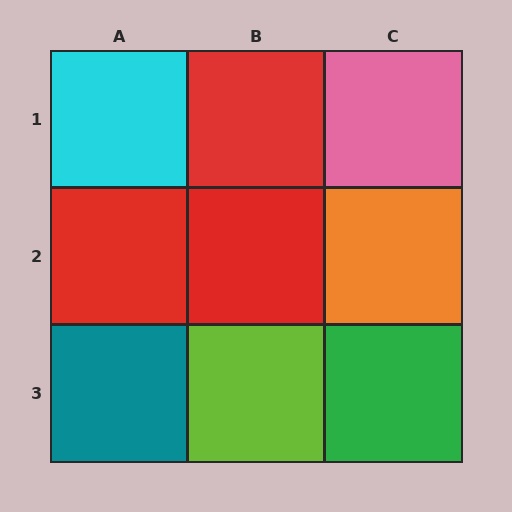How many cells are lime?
1 cell is lime.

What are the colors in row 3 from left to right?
Teal, lime, green.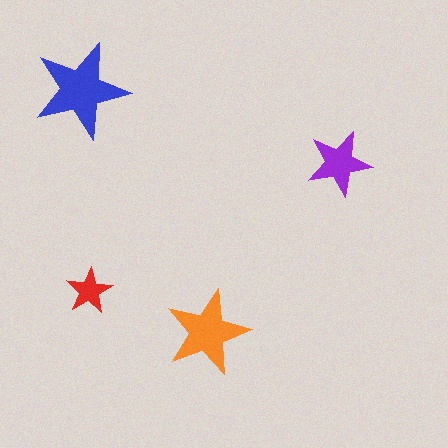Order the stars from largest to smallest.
the blue one, the orange one, the purple one, the red one.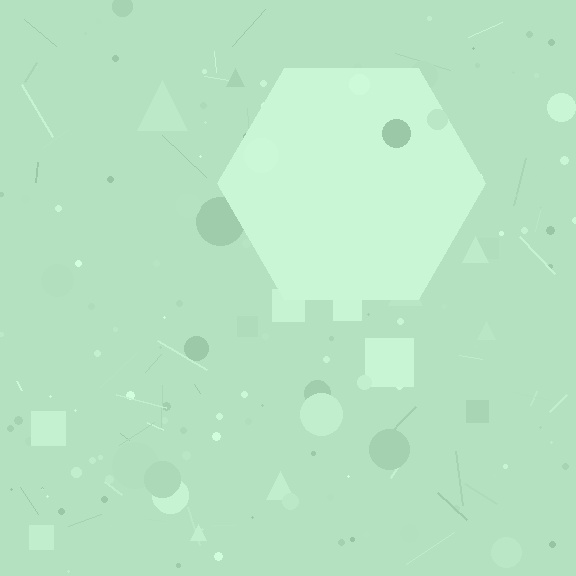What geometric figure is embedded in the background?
A hexagon is embedded in the background.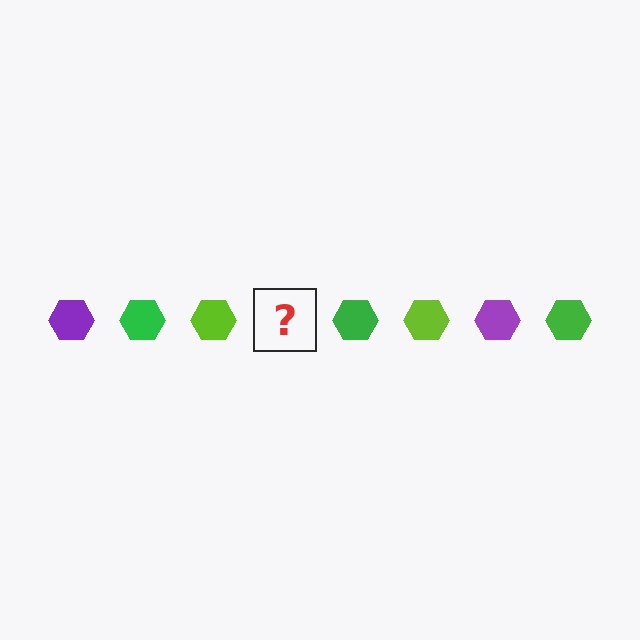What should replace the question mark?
The question mark should be replaced with a purple hexagon.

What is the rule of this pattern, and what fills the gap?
The rule is that the pattern cycles through purple, green, lime hexagons. The gap should be filled with a purple hexagon.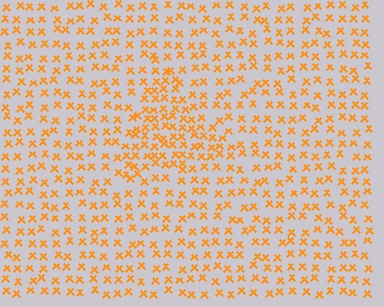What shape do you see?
I see a triangle.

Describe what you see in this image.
The image contains small orange elements arranged at two different densities. A triangle-shaped region is visible where the elements are more densely packed than the surrounding area.